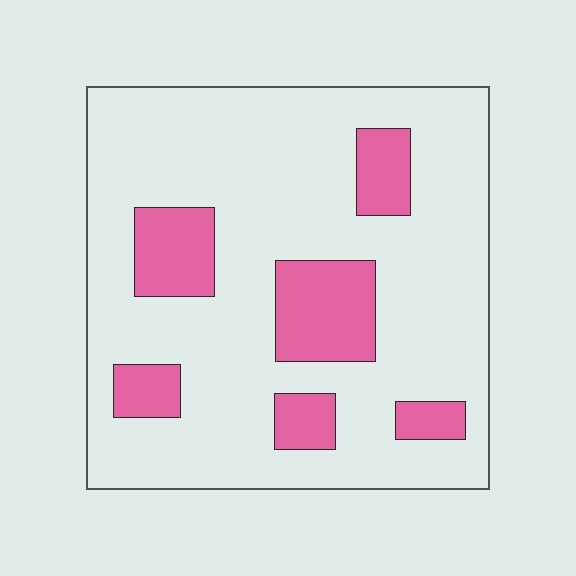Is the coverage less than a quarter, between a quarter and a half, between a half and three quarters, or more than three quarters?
Less than a quarter.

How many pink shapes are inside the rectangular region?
6.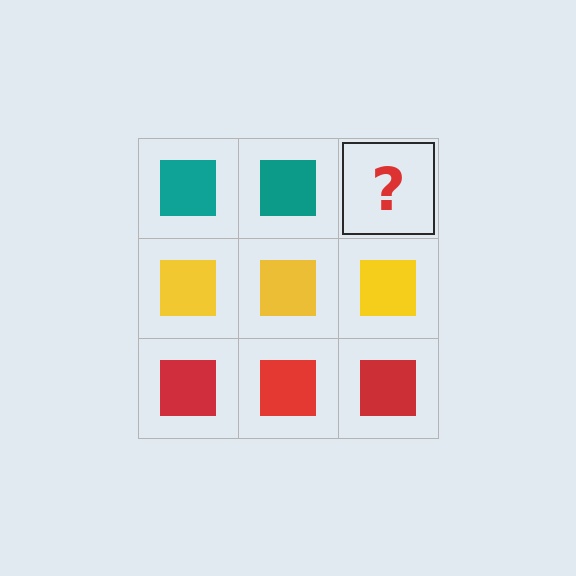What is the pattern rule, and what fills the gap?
The rule is that each row has a consistent color. The gap should be filled with a teal square.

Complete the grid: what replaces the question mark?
The question mark should be replaced with a teal square.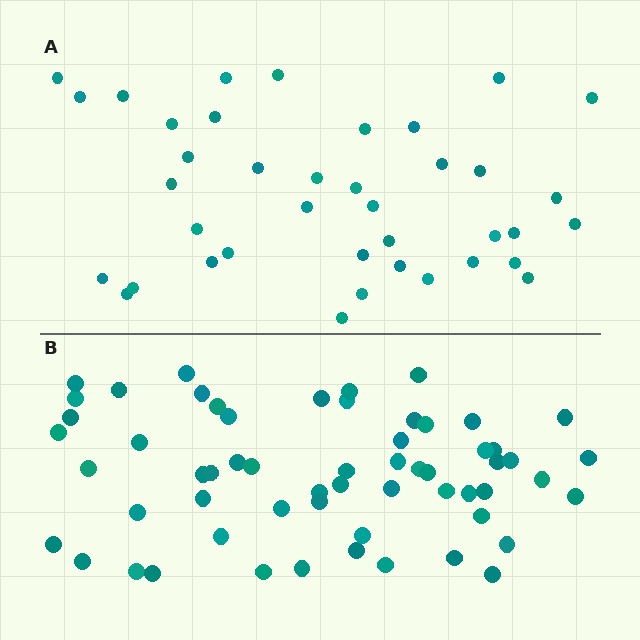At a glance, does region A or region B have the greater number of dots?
Region B (the bottom region) has more dots.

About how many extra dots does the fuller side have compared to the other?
Region B has approximately 20 more dots than region A.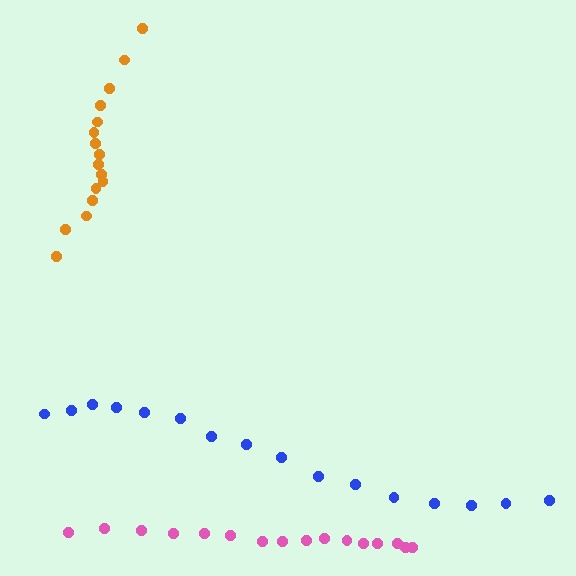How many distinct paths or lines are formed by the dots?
There are 3 distinct paths.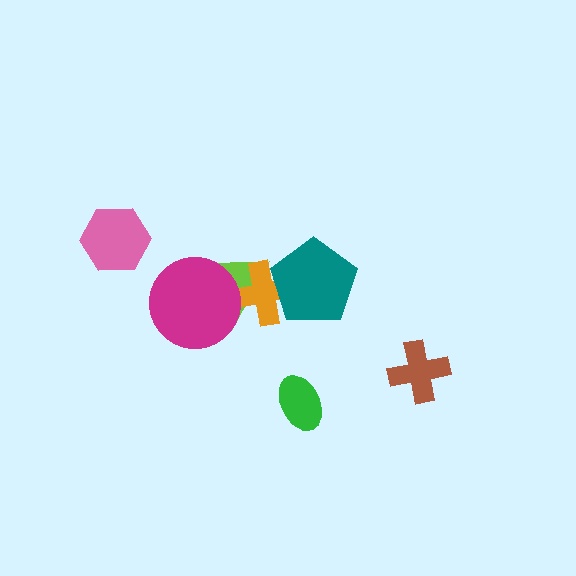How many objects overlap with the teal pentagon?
1 object overlaps with the teal pentagon.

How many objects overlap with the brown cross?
0 objects overlap with the brown cross.